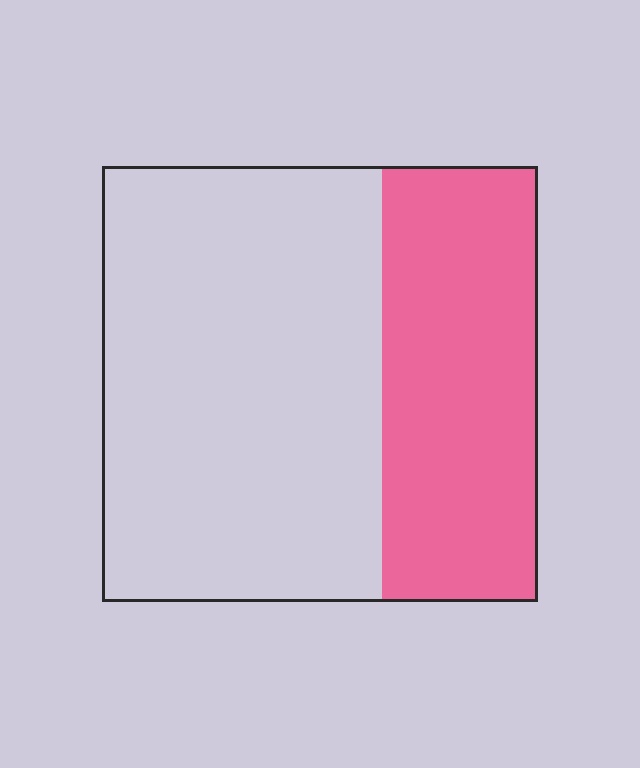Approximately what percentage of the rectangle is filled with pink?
Approximately 35%.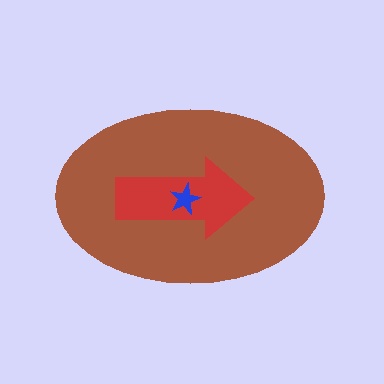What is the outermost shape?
The brown ellipse.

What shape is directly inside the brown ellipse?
The red arrow.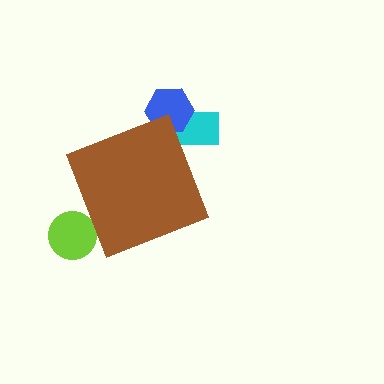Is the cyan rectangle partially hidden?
Yes, the cyan rectangle is partially hidden behind the brown diamond.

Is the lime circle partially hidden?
Yes, the lime circle is partially hidden behind the brown diamond.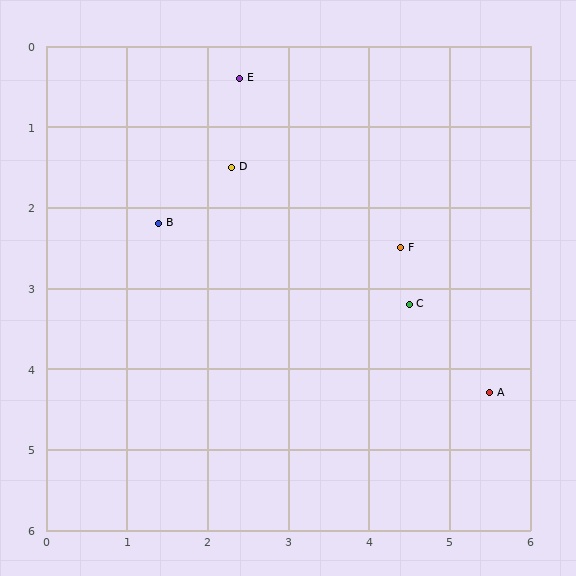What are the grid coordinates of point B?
Point B is at approximately (1.4, 2.2).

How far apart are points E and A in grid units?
Points E and A are about 5.0 grid units apart.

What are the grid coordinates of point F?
Point F is at approximately (4.4, 2.5).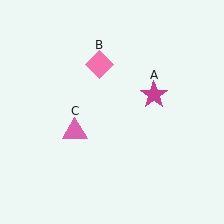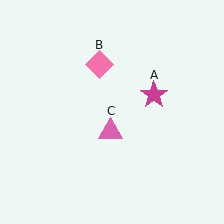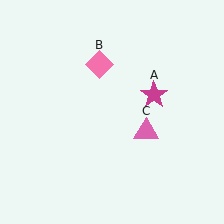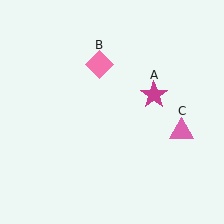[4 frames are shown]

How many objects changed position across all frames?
1 object changed position: pink triangle (object C).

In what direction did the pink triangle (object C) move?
The pink triangle (object C) moved right.